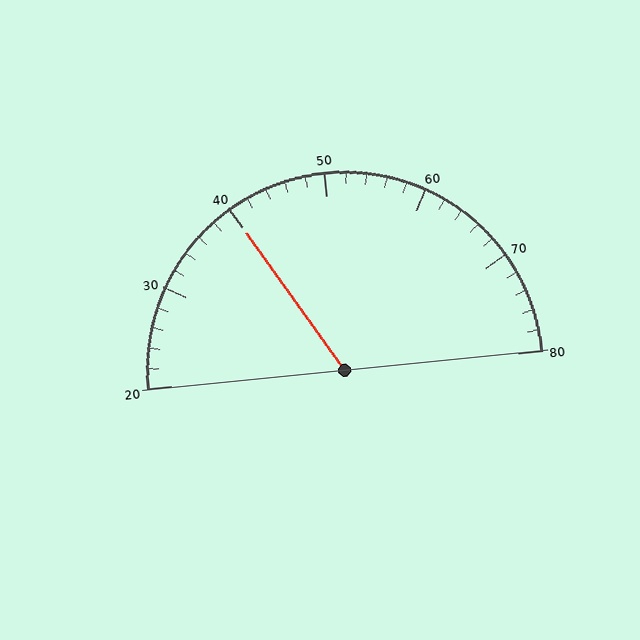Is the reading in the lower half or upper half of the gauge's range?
The reading is in the lower half of the range (20 to 80).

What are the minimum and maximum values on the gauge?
The gauge ranges from 20 to 80.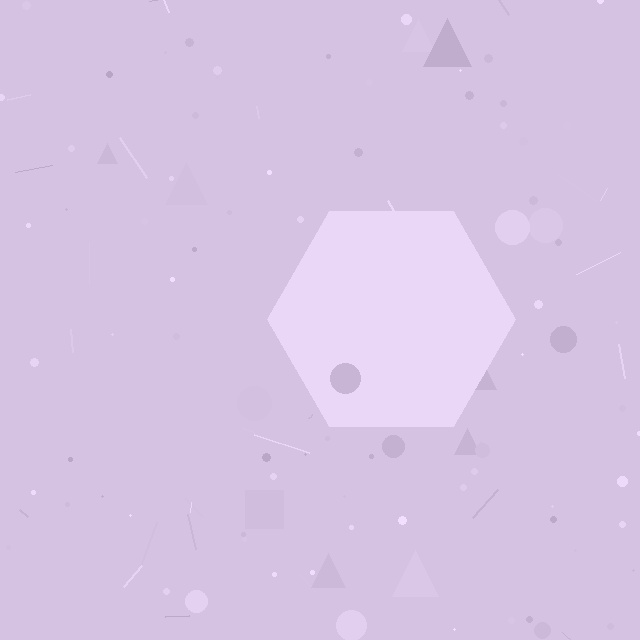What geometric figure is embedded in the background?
A hexagon is embedded in the background.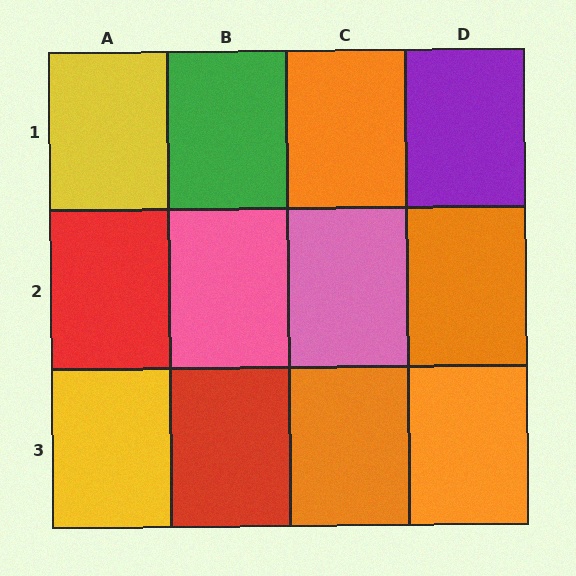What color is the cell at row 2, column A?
Red.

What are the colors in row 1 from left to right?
Yellow, green, orange, purple.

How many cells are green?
1 cell is green.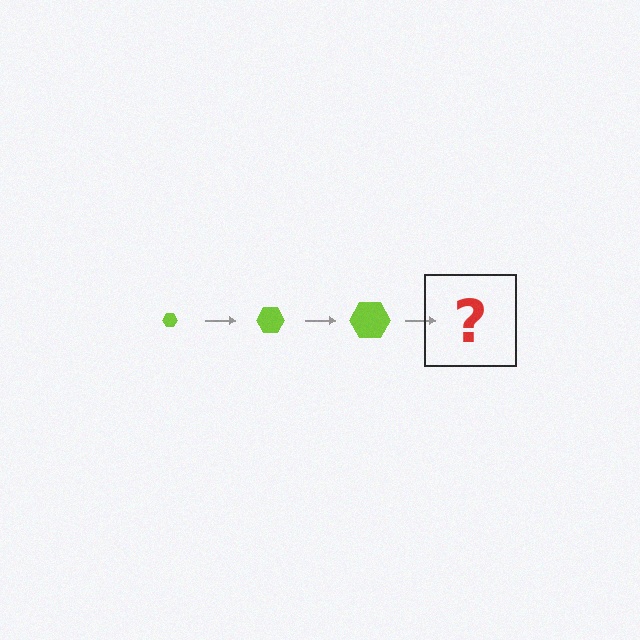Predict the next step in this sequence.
The next step is a lime hexagon, larger than the previous one.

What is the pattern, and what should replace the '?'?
The pattern is that the hexagon gets progressively larger each step. The '?' should be a lime hexagon, larger than the previous one.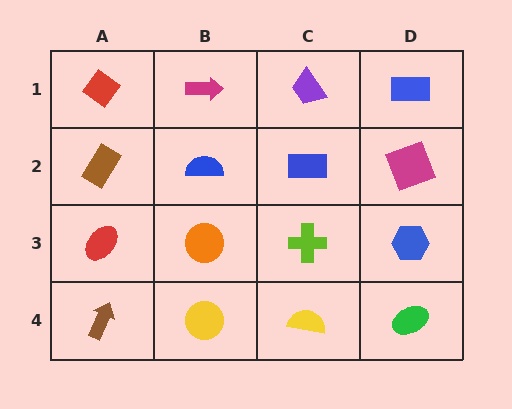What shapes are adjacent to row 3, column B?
A blue semicircle (row 2, column B), a yellow circle (row 4, column B), a red ellipse (row 3, column A), a lime cross (row 3, column C).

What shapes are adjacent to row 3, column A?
A brown rectangle (row 2, column A), a brown arrow (row 4, column A), an orange circle (row 3, column B).